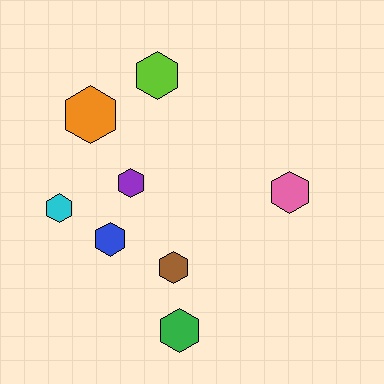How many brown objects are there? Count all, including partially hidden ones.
There is 1 brown object.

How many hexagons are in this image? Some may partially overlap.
There are 8 hexagons.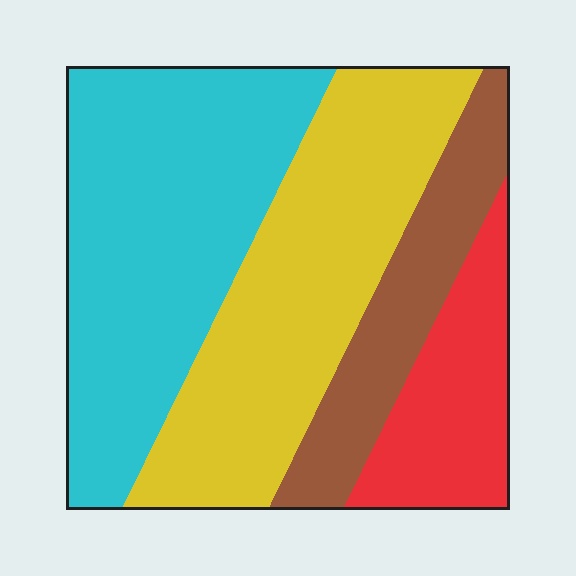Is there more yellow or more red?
Yellow.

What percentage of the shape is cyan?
Cyan covers roughly 35% of the shape.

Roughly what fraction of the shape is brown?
Brown takes up less than a sixth of the shape.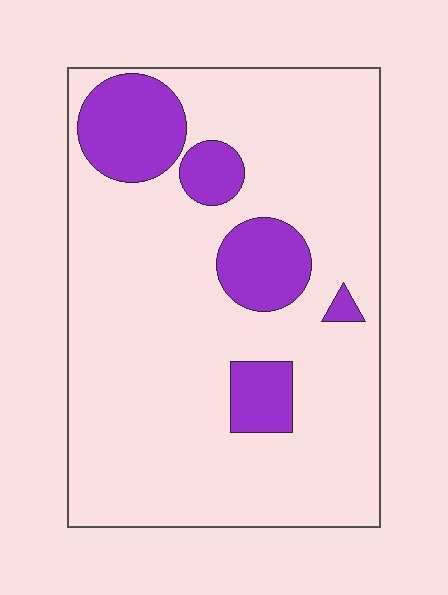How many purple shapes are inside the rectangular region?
5.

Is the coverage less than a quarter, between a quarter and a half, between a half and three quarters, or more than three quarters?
Less than a quarter.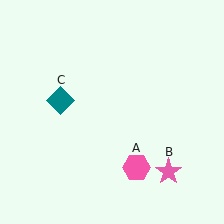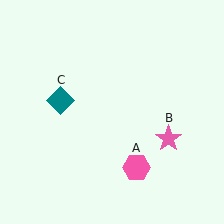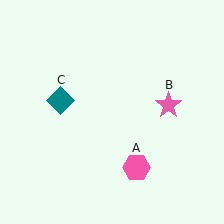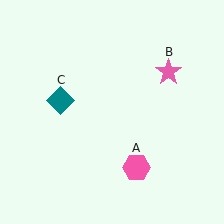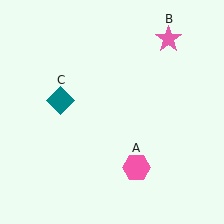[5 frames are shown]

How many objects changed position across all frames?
1 object changed position: pink star (object B).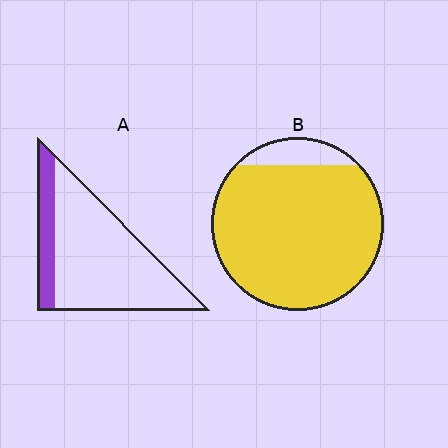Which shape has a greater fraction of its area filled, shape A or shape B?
Shape B.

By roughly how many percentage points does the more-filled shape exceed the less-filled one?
By roughly 70 percentage points (B over A).